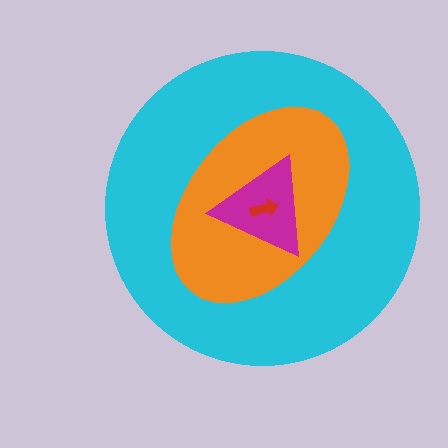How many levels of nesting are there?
4.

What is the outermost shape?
The cyan circle.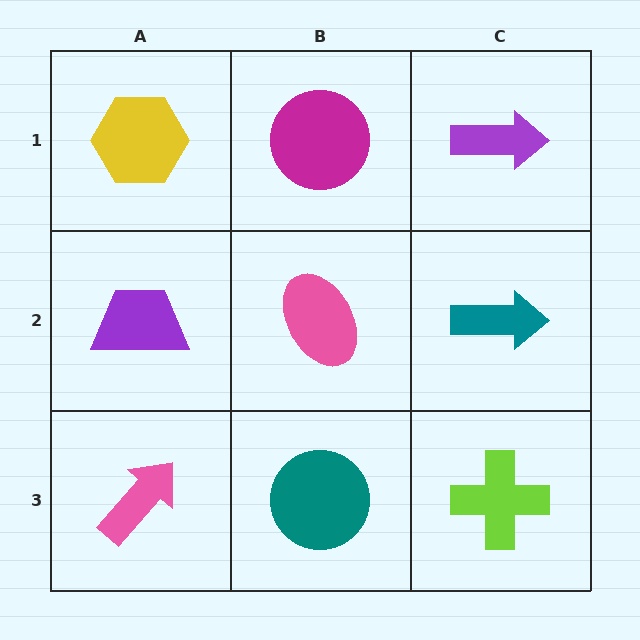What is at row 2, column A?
A purple trapezoid.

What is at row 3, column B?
A teal circle.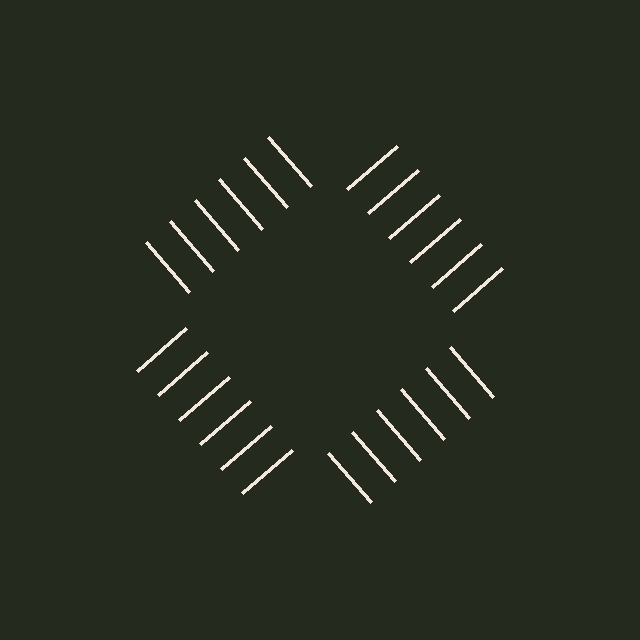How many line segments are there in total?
24 — 6 along each of the 4 edges.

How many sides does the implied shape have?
4 sides — the line-ends trace a square.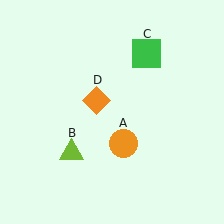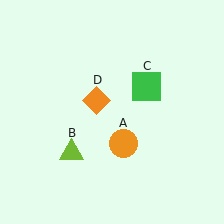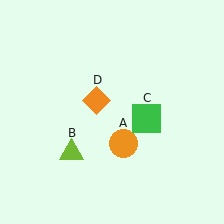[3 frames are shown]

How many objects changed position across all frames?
1 object changed position: green square (object C).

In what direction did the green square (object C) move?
The green square (object C) moved down.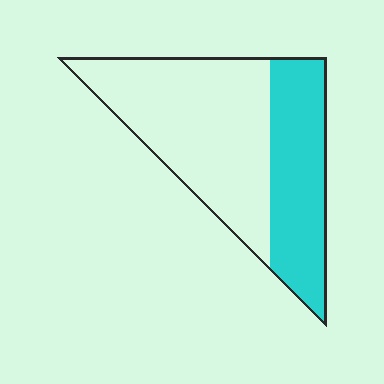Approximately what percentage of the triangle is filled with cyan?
Approximately 40%.